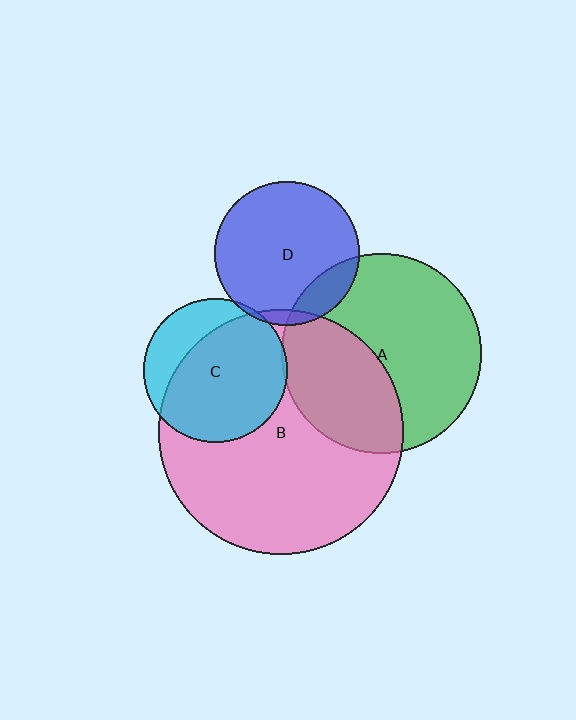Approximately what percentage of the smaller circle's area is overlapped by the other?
Approximately 70%.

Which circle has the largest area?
Circle B (pink).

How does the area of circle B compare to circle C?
Approximately 2.9 times.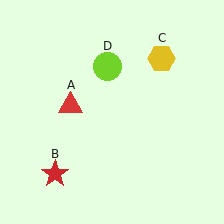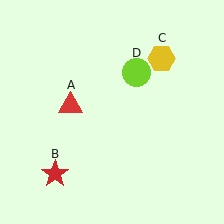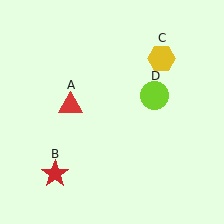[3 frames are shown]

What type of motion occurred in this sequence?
The lime circle (object D) rotated clockwise around the center of the scene.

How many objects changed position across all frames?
1 object changed position: lime circle (object D).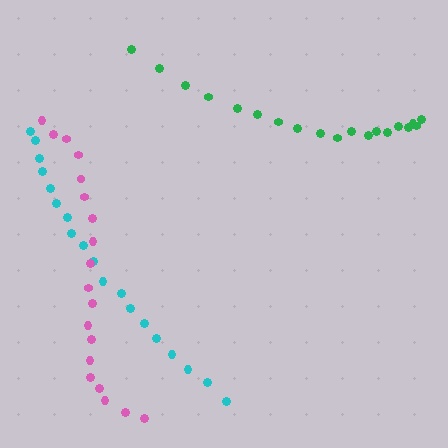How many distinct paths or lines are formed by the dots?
There are 3 distinct paths.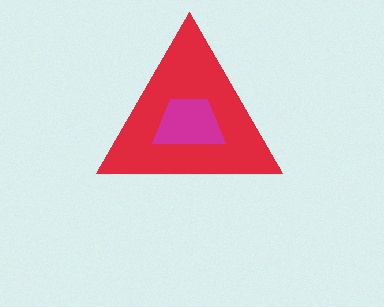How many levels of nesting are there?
2.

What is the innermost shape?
The magenta trapezoid.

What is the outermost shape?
The red triangle.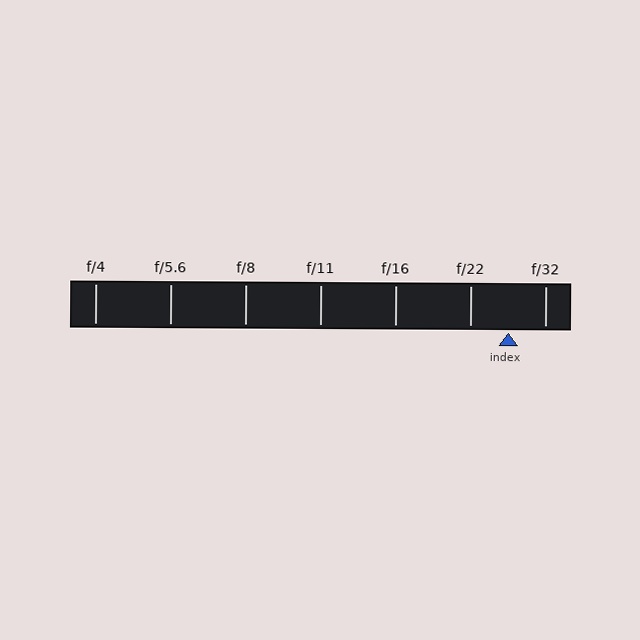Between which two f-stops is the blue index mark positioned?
The index mark is between f/22 and f/32.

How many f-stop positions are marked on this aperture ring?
There are 7 f-stop positions marked.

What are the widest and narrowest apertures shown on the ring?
The widest aperture shown is f/4 and the narrowest is f/32.